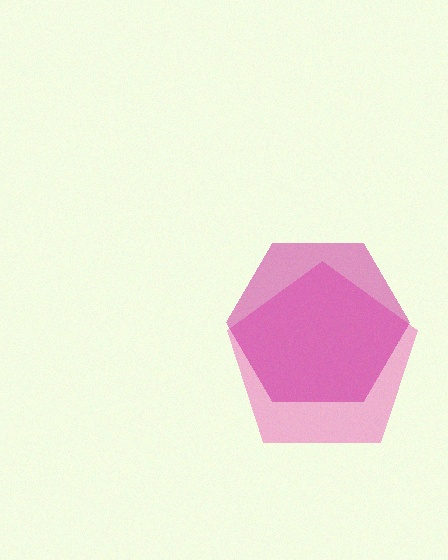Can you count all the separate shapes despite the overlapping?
Yes, there are 2 separate shapes.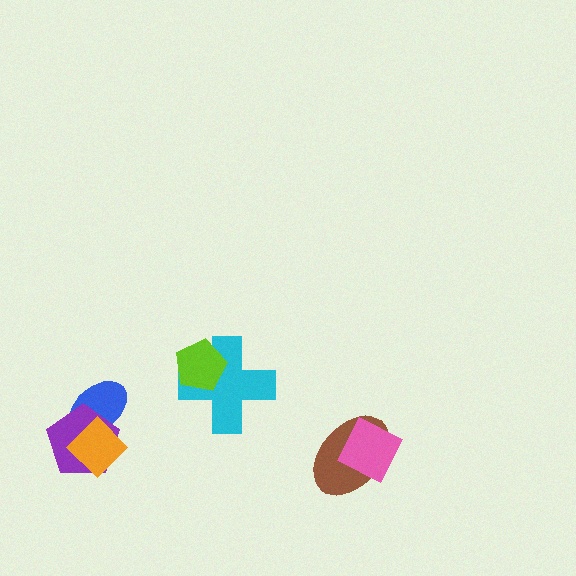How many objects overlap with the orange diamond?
2 objects overlap with the orange diamond.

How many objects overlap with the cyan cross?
1 object overlaps with the cyan cross.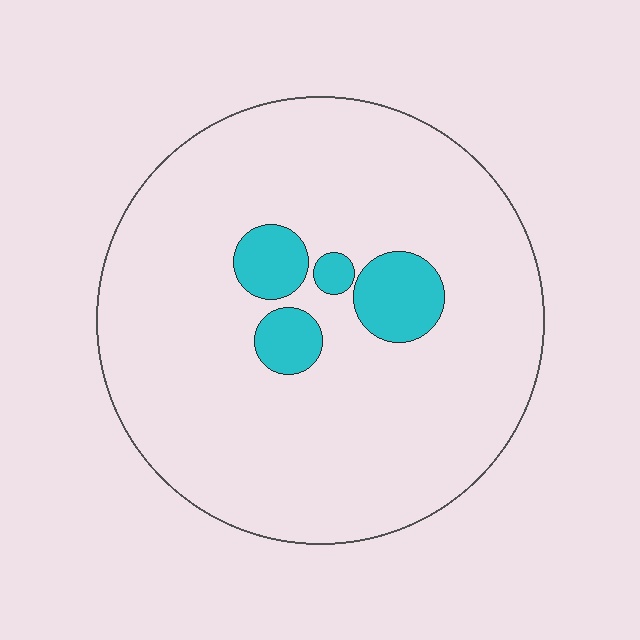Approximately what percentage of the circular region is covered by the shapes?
Approximately 10%.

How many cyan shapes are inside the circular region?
4.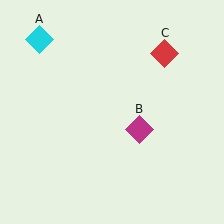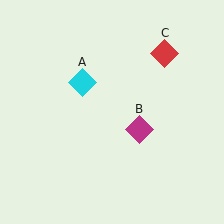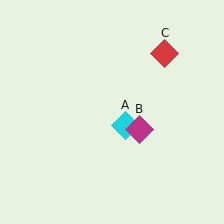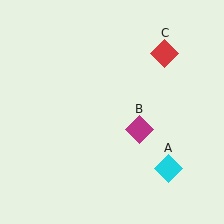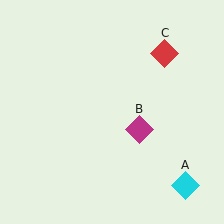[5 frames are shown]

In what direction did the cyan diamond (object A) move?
The cyan diamond (object A) moved down and to the right.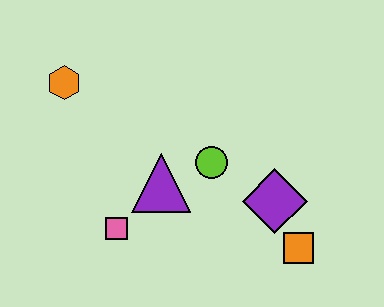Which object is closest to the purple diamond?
The orange square is closest to the purple diamond.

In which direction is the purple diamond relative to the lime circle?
The purple diamond is to the right of the lime circle.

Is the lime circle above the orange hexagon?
No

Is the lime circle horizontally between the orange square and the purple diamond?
No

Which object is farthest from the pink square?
The orange square is farthest from the pink square.